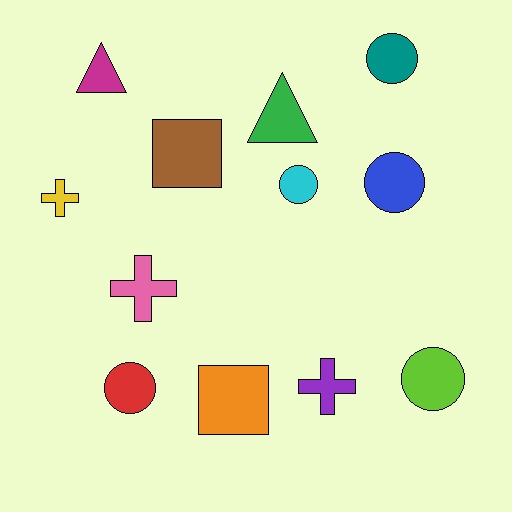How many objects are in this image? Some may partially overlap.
There are 12 objects.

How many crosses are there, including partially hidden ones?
There are 3 crosses.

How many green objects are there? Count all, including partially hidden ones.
There is 1 green object.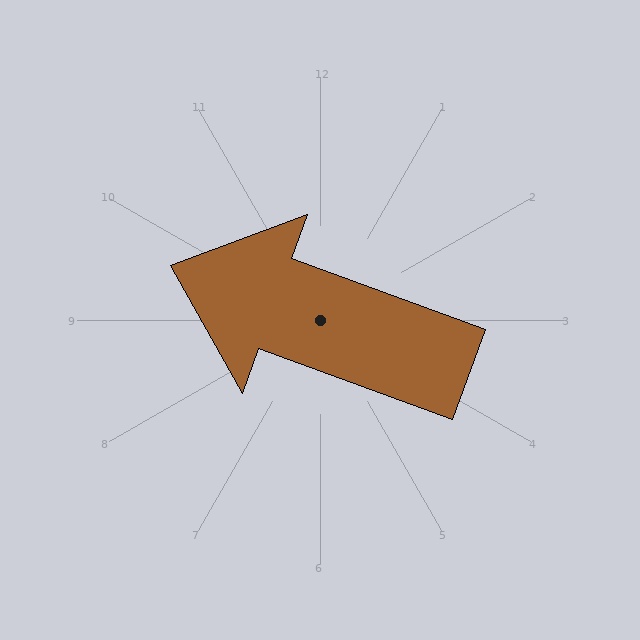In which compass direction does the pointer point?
West.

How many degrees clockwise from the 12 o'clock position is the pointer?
Approximately 290 degrees.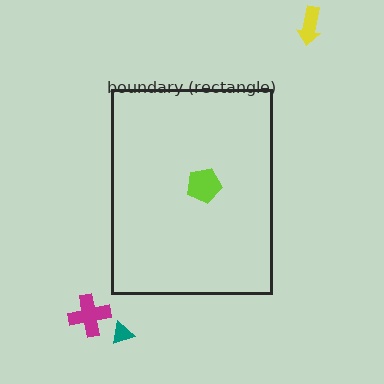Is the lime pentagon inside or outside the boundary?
Inside.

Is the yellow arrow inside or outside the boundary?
Outside.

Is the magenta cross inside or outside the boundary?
Outside.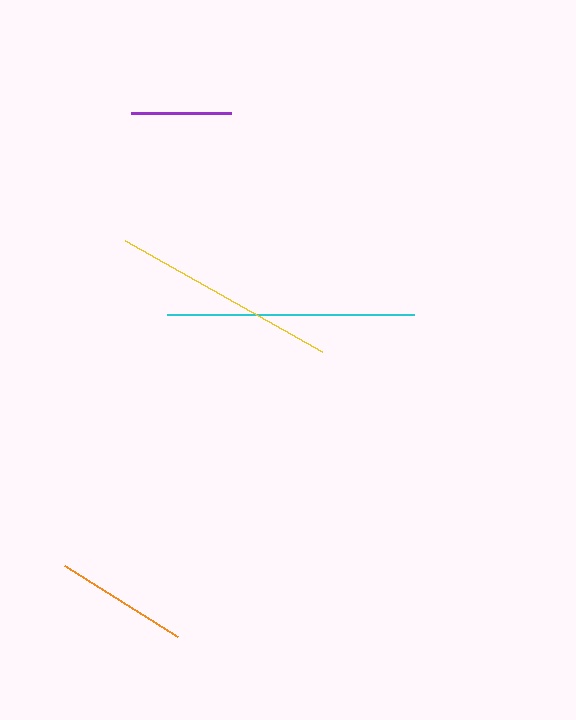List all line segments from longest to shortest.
From longest to shortest: cyan, yellow, orange, purple.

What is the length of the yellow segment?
The yellow segment is approximately 226 pixels long.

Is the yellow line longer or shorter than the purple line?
The yellow line is longer than the purple line.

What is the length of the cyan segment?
The cyan segment is approximately 247 pixels long.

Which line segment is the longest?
The cyan line is the longest at approximately 247 pixels.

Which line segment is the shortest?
The purple line is the shortest at approximately 99 pixels.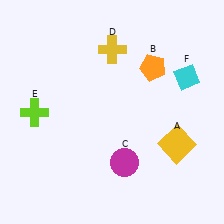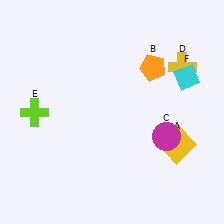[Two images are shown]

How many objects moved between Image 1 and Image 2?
2 objects moved between the two images.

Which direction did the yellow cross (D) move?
The yellow cross (D) moved right.